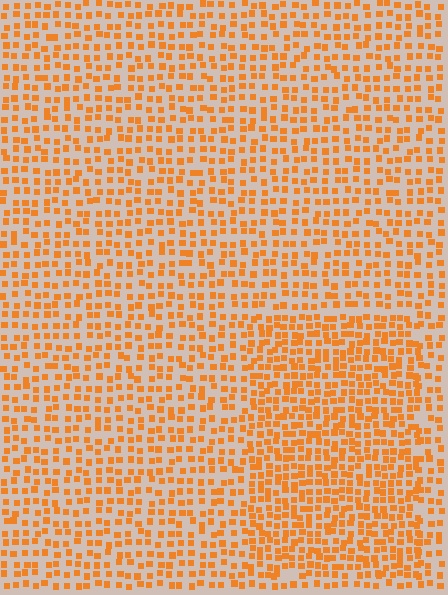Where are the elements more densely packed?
The elements are more densely packed inside the rectangle boundary.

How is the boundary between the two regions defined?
The boundary is defined by a change in element density (approximately 1.6x ratio). All elements are the same color, size, and shape.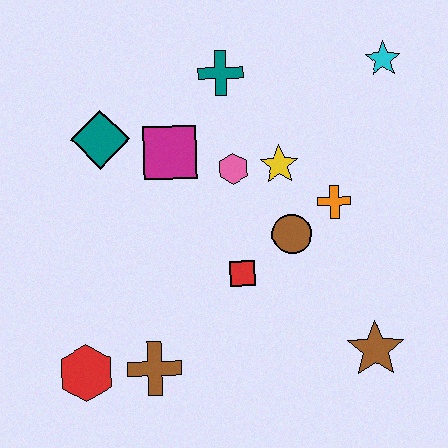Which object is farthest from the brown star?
The teal diamond is farthest from the brown star.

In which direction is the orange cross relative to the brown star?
The orange cross is above the brown star.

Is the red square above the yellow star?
No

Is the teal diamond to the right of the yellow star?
No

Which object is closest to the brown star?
The brown circle is closest to the brown star.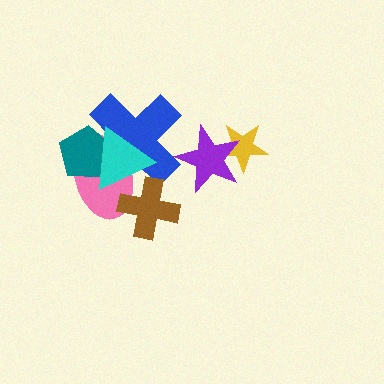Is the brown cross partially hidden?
Yes, it is partially covered by another shape.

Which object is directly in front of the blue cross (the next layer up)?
The pink ellipse is directly in front of the blue cross.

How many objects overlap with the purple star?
2 objects overlap with the purple star.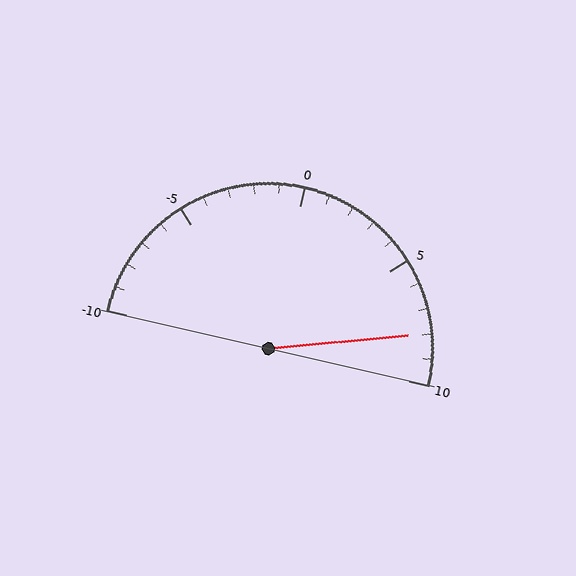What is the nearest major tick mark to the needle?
The nearest major tick mark is 10.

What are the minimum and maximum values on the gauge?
The gauge ranges from -10 to 10.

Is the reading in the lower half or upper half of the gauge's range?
The reading is in the upper half of the range (-10 to 10).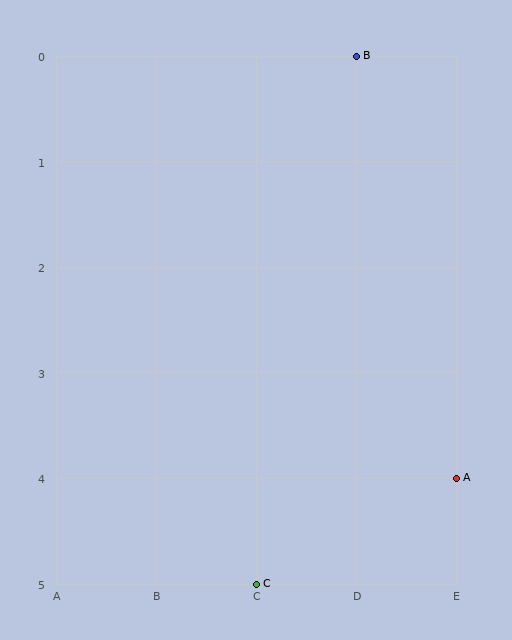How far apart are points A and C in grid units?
Points A and C are 2 columns and 1 row apart (about 2.2 grid units diagonally).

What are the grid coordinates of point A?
Point A is at grid coordinates (E, 4).